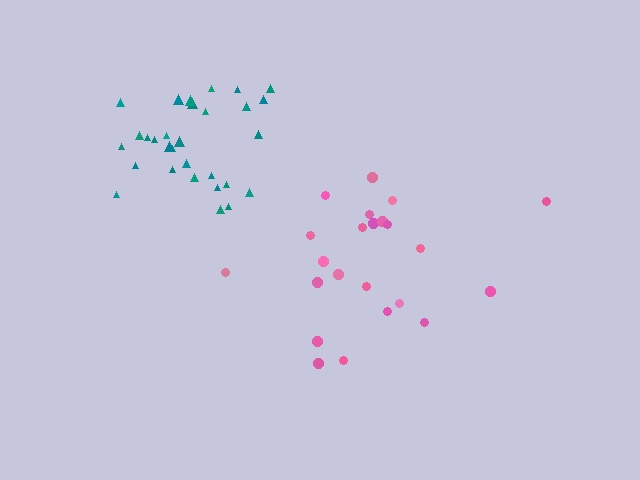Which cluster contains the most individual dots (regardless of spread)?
Teal (30).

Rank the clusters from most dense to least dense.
teal, pink.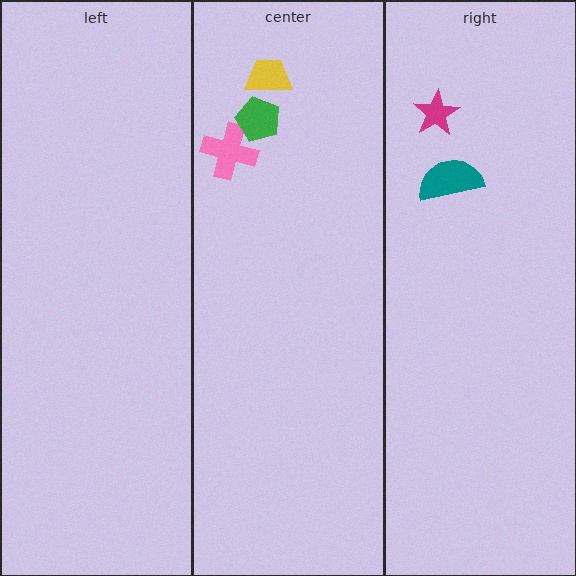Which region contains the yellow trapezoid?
The center region.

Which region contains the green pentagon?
The center region.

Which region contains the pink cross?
The center region.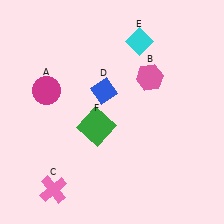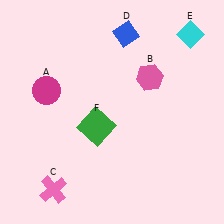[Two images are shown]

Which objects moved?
The objects that moved are: the blue diamond (D), the cyan diamond (E).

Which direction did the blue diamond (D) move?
The blue diamond (D) moved up.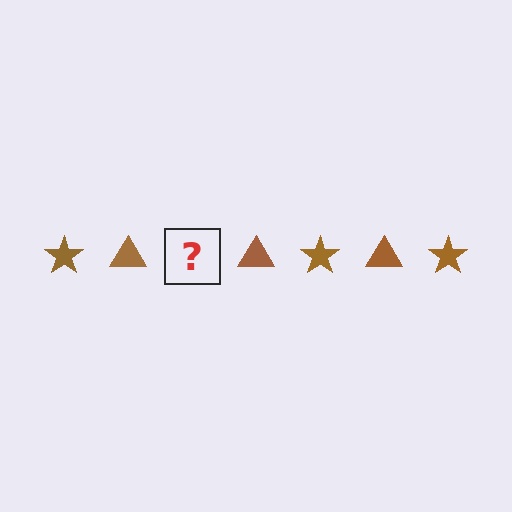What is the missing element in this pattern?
The missing element is a brown star.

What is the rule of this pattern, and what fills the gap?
The rule is that the pattern cycles through star, triangle shapes in brown. The gap should be filled with a brown star.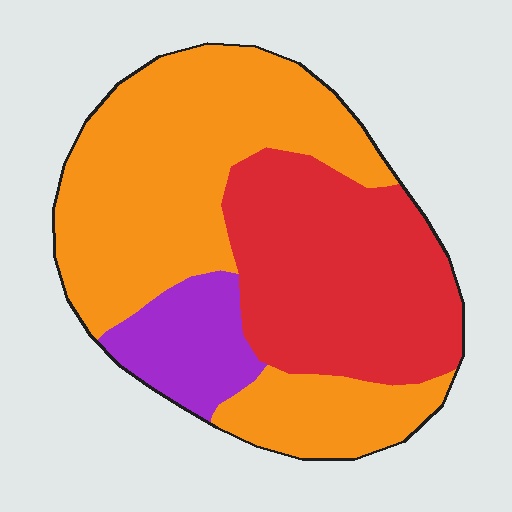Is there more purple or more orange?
Orange.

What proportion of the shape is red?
Red takes up about one third (1/3) of the shape.